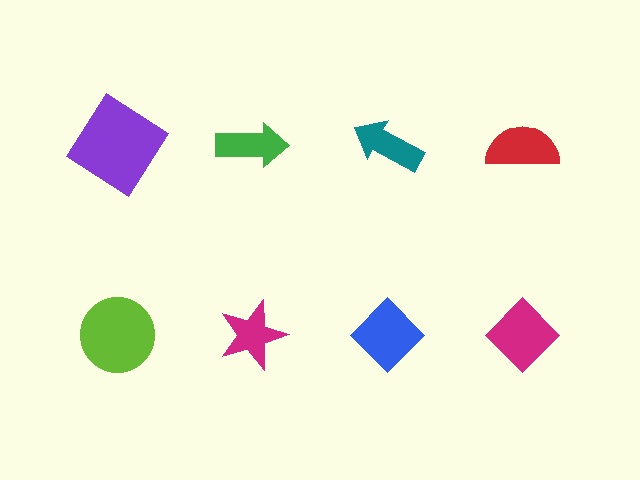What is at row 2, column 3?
A blue diamond.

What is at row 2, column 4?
A magenta diamond.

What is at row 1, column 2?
A green arrow.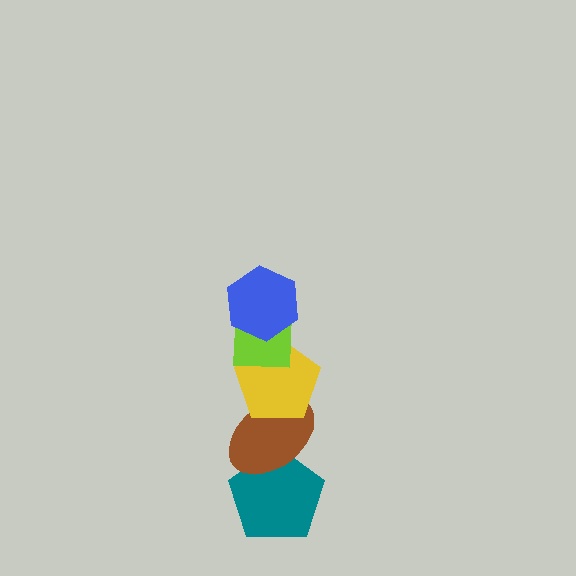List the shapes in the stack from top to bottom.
From top to bottom: the blue hexagon, the lime square, the yellow pentagon, the brown ellipse, the teal pentagon.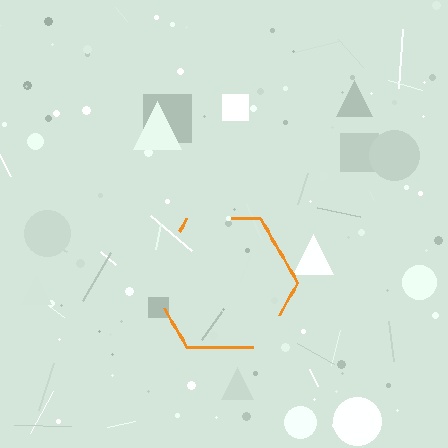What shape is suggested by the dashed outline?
The dashed outline suggests a hexagon.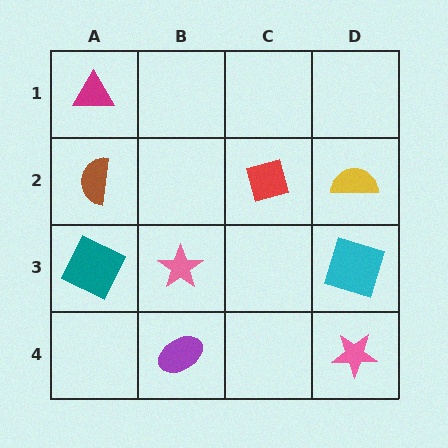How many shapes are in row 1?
1 shape.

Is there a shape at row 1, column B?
No, that cell is empty.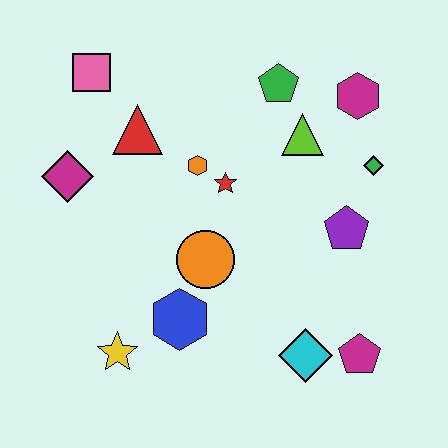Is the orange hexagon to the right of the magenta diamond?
Yes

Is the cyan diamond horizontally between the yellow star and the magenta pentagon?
Yes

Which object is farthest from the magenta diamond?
The magenta pentagon is farthest from the magenta diamond.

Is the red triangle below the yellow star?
No